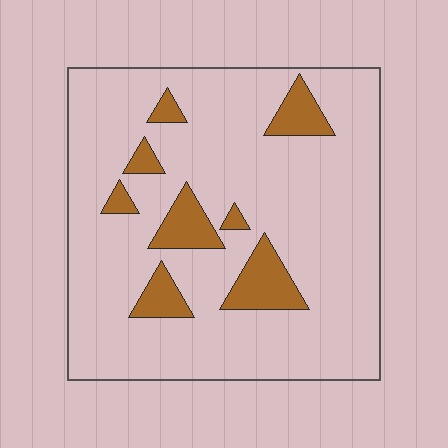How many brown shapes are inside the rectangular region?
8.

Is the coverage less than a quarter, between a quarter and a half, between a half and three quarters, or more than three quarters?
Less than a quarter.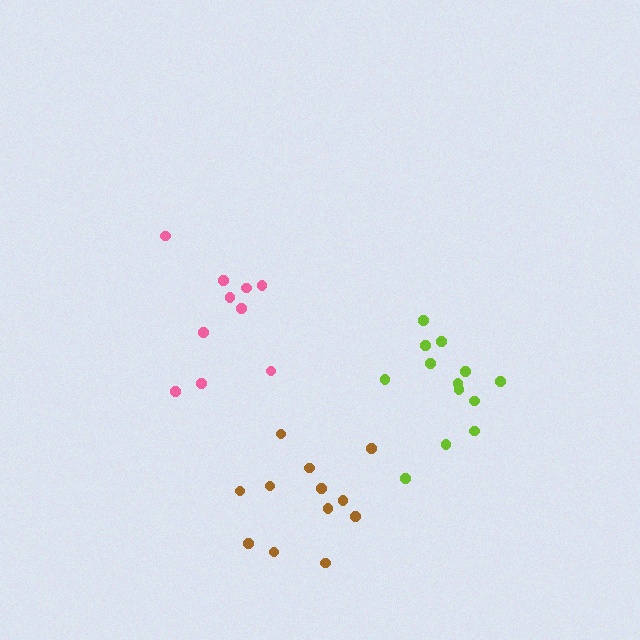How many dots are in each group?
Group 1: 12 dots, Group 2: 13 dots, Group 3: 10 dots (35 total).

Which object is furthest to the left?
The pink cluster is leftmost.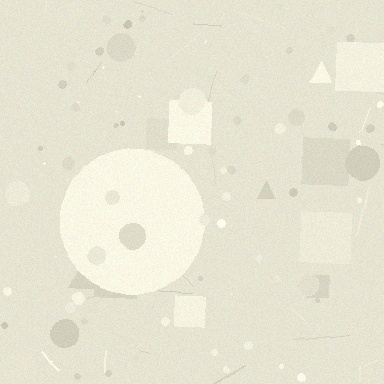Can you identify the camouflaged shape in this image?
The camouflaged shape is a circle.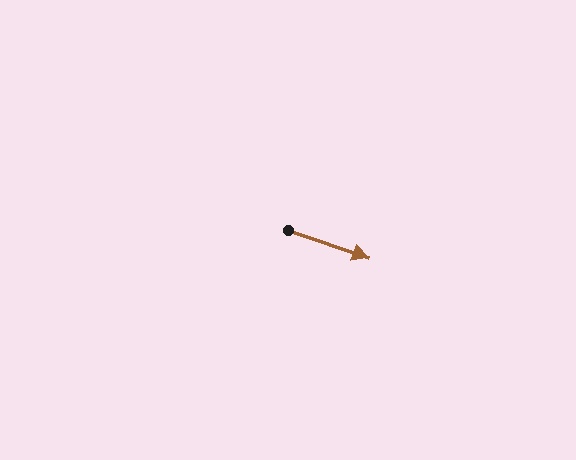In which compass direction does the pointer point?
East.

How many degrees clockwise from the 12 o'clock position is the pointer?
Approximately 109 degrees.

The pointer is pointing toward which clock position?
Roughly 4 o'clock.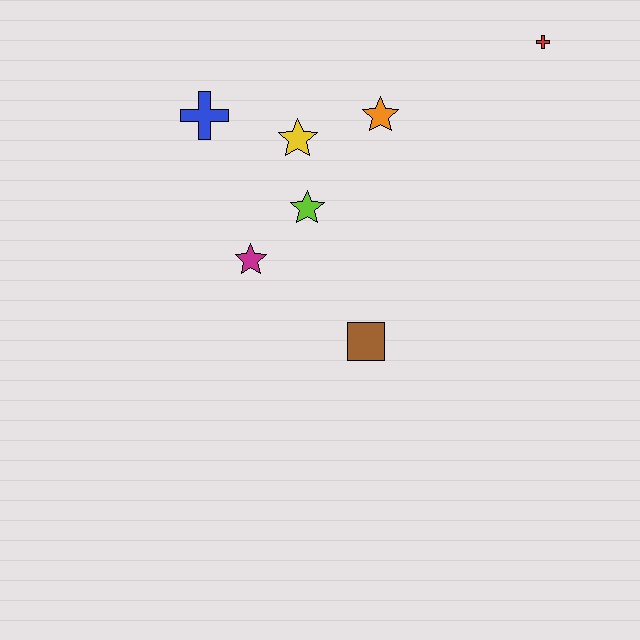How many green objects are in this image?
There are no green objects.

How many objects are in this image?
There are 7 objects.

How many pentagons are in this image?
There are no pentagons.